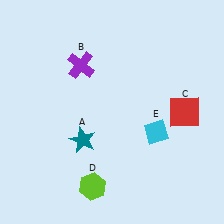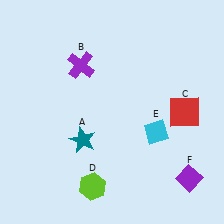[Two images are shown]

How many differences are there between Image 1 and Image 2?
There is 1 difference between the two images.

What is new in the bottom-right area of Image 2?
A purple diamond (F) was added in the bottom-right area of Image 2.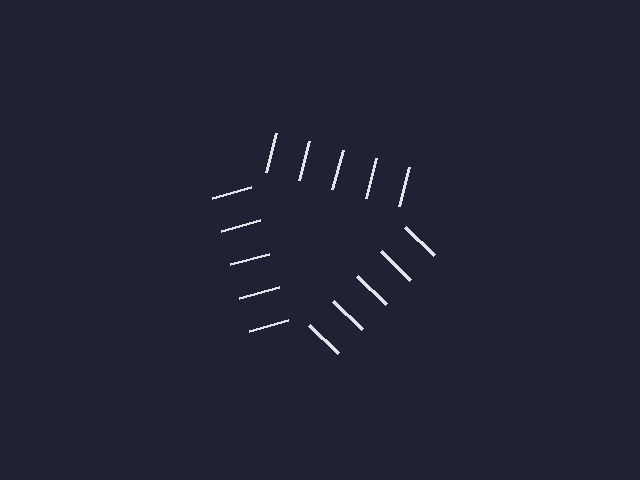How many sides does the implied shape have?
3 sides — the line-ends trace a triangle.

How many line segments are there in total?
15 — 5 along each of the 3 edges.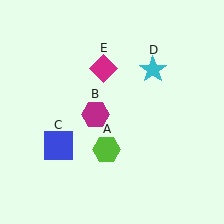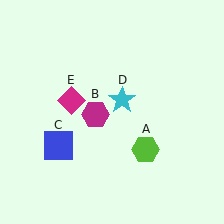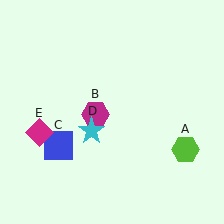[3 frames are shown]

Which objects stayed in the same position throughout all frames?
Magenta hexagon (object B) and blue square (object C) remained stationary.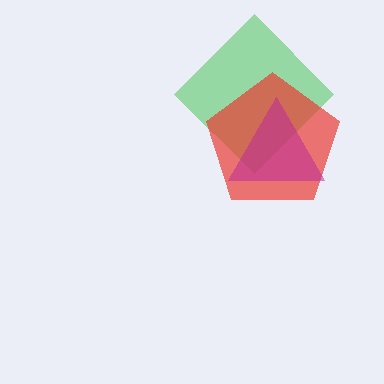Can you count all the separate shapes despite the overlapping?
Yes, there are 3 separate shapes.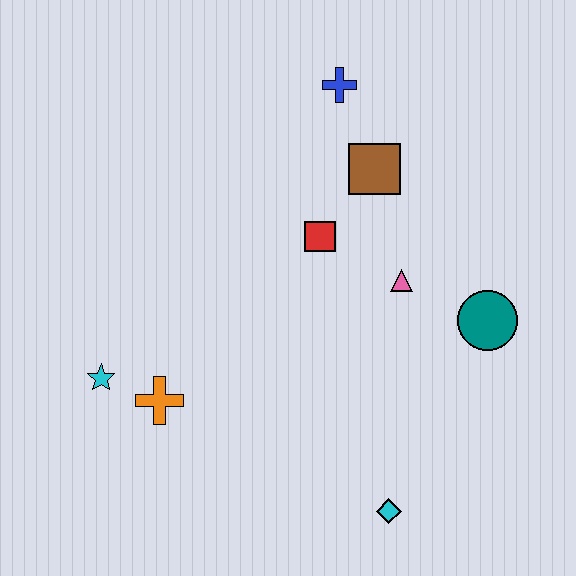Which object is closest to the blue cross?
The brown square is closest to the blue cross.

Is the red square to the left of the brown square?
Yes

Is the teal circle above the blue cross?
No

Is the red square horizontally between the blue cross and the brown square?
No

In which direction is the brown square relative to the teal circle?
The brown square is above the teal circle.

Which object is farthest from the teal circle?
The cyan star is farthest from the teal circle.